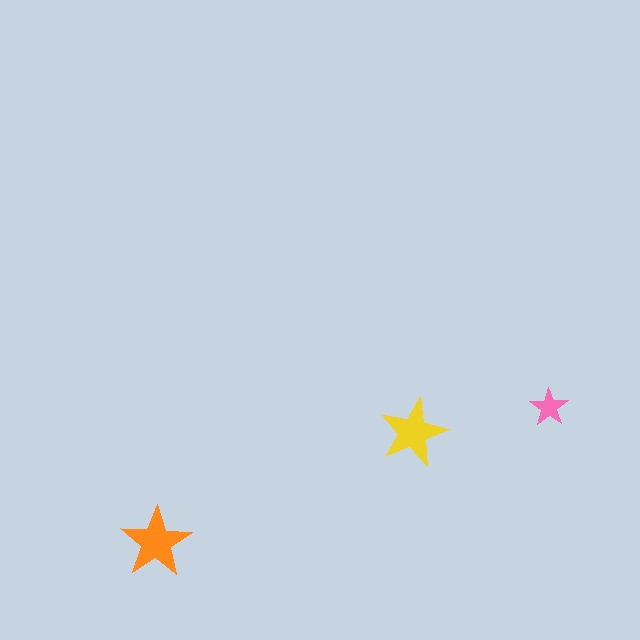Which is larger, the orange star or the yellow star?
The orange one.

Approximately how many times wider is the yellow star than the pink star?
About 2 times wider.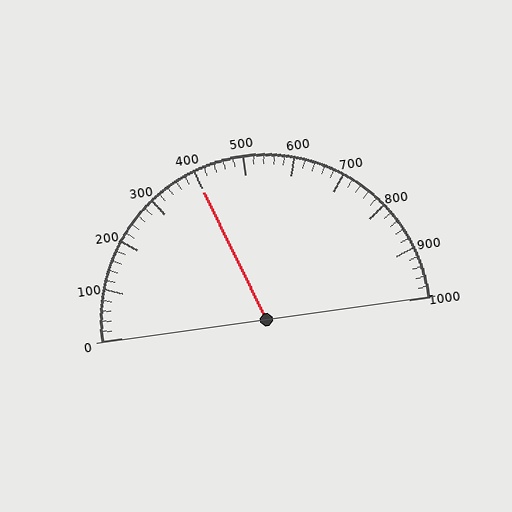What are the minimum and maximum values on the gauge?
The gauge ranges from 0 to 1000.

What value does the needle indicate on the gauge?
The needle indicates approximately 400.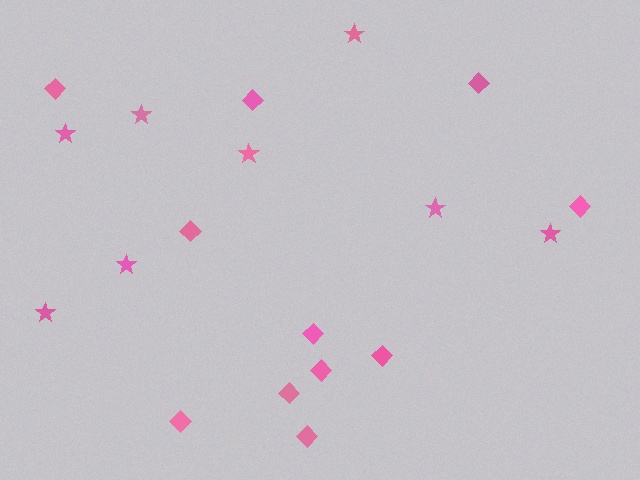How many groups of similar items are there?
There are 2 groups: one group of diamonds (11) and one group of stars (8).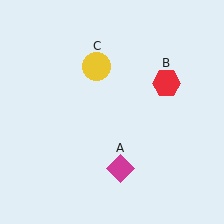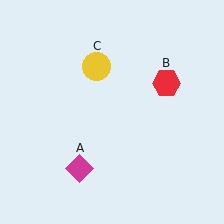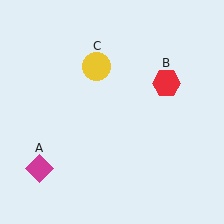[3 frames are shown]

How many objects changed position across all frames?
1 object changed position: magenta diamond (object A).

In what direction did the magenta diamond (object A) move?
The magenta diamond (object A) moved left.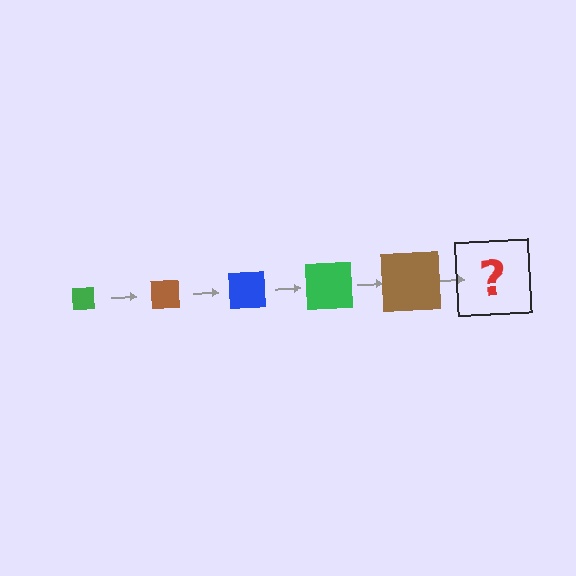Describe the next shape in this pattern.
It should be a blue square, larger than the previous one.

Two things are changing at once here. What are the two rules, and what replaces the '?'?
The two rules are that the square grows larger each step and the color cycles through green, brown, and blue. The '?' should be a blue square, larger than the previous one.